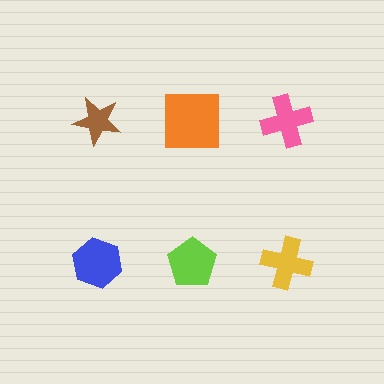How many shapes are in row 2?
3 shapes.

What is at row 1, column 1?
A brown star.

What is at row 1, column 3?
A pink cross.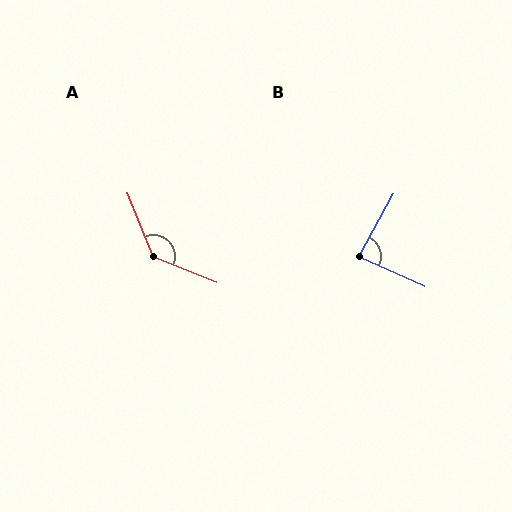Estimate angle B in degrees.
Approximately 86 degrees.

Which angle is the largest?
A, at approximately 133 degrees.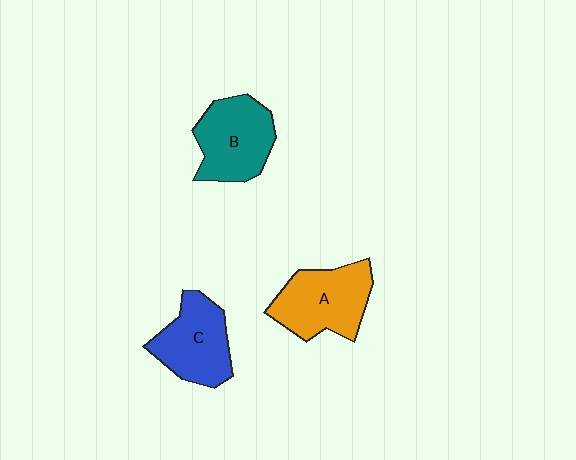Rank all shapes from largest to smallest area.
From largest to smallest: A (orange), B (teal), C (blue).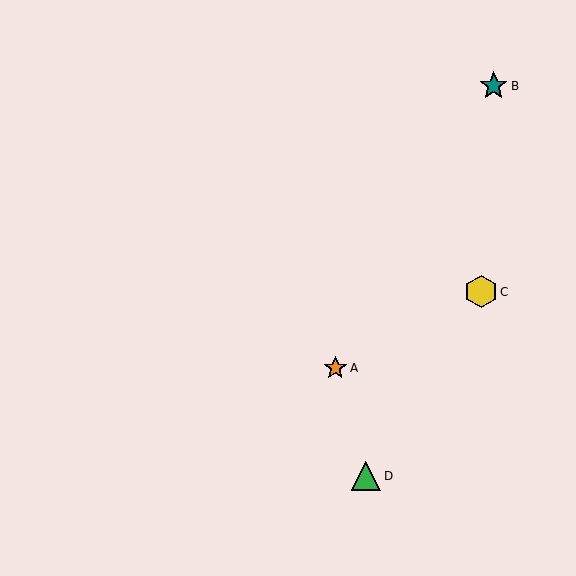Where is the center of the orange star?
The center of the orange star is at (335, 368).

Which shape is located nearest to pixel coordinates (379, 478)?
The green triangle (labeled D) at (366, 476) is nearest to that location.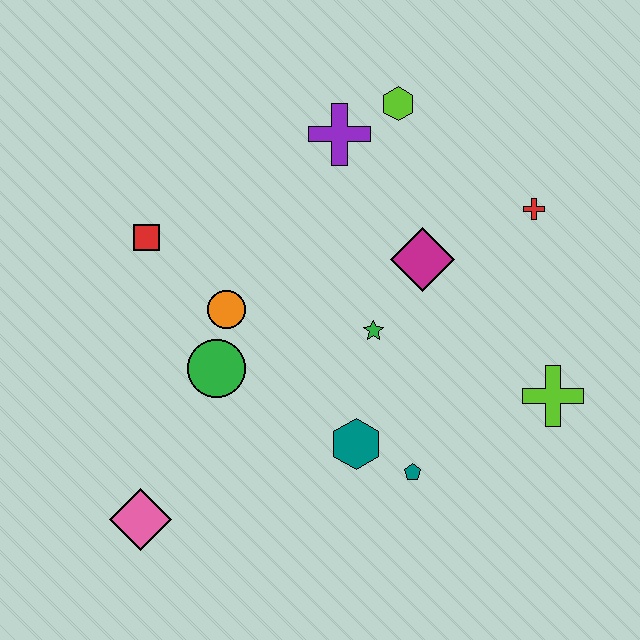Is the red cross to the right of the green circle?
Yes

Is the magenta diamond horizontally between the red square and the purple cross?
No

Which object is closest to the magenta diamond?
The green star is closest to the magenta diamond.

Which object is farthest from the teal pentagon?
The lime hexagon is farthest from the teal pentagon.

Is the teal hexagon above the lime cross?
No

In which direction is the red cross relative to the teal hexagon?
The red cross is above the teal hexagon.